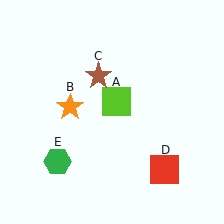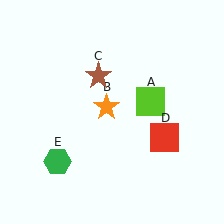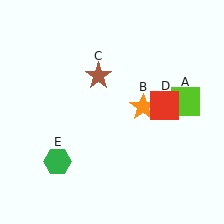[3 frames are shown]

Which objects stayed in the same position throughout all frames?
Brown star (object C) and green hexagon (object E) remained stationary.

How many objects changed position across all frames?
3 objects changed position: lime square (object A), orange star (object B), red square (object D).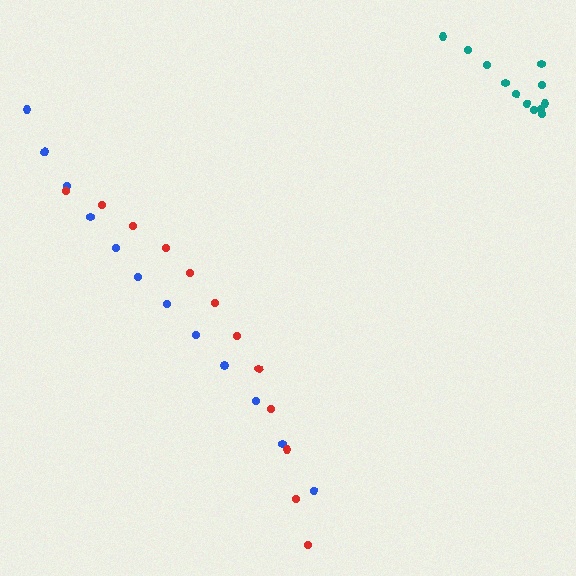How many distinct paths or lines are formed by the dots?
There are 3 distinct paths.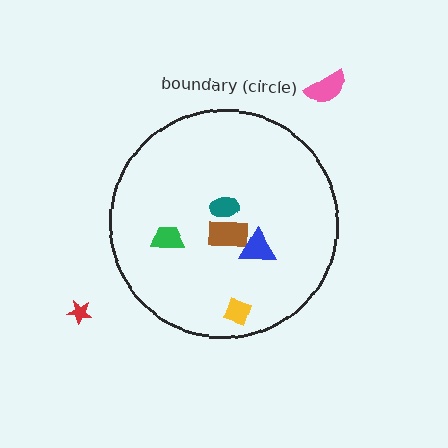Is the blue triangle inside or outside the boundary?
Inside.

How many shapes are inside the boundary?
5 inside, 2 outside.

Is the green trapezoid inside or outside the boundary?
Inside.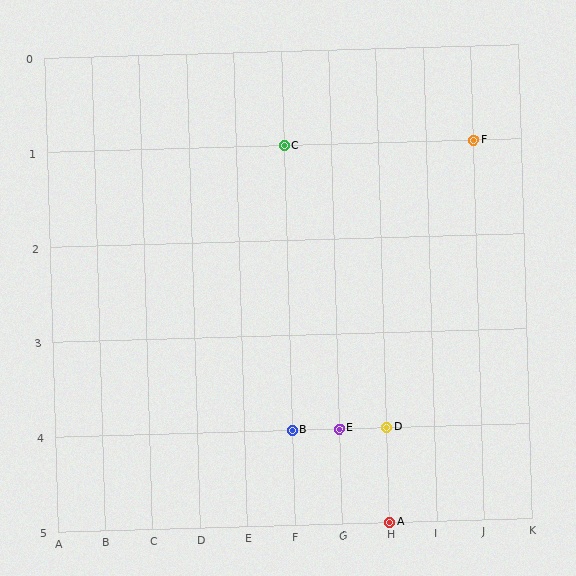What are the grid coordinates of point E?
Point E is at grid coordinates (G, 4).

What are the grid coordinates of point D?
Point D is at grid coordinates (H, 4).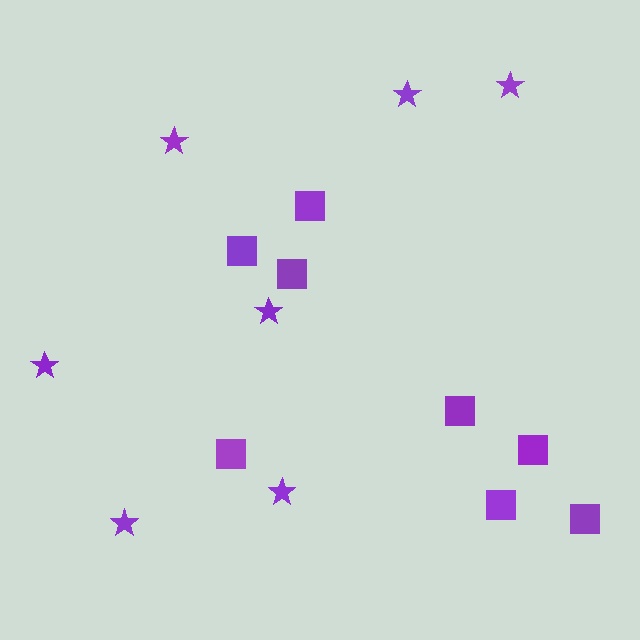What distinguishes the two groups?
There are 2 groups: one group of stars (7) and one group of squares (8).